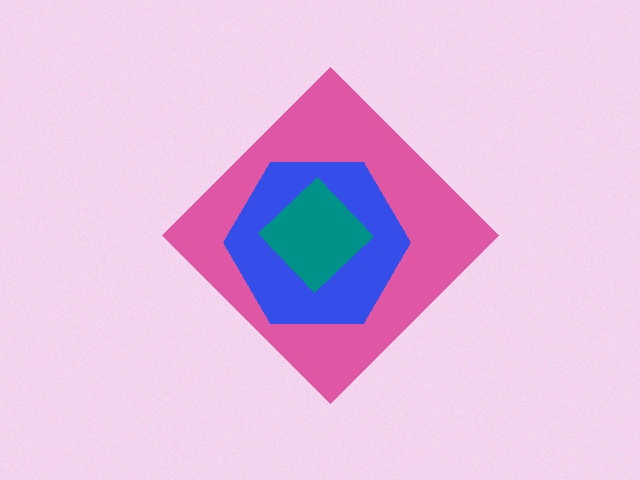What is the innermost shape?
The teal diamond.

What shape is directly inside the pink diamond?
The blue hexagon.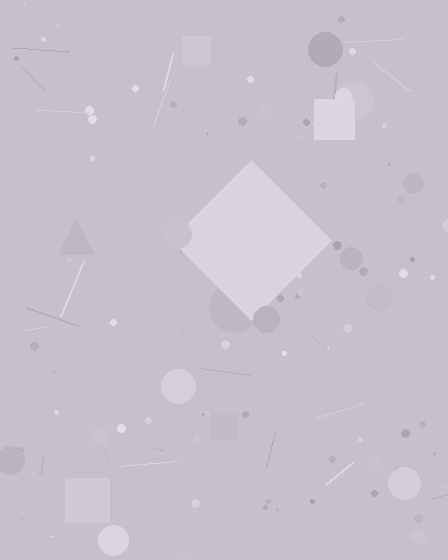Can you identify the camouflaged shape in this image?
The camouflaged shape is a diamond.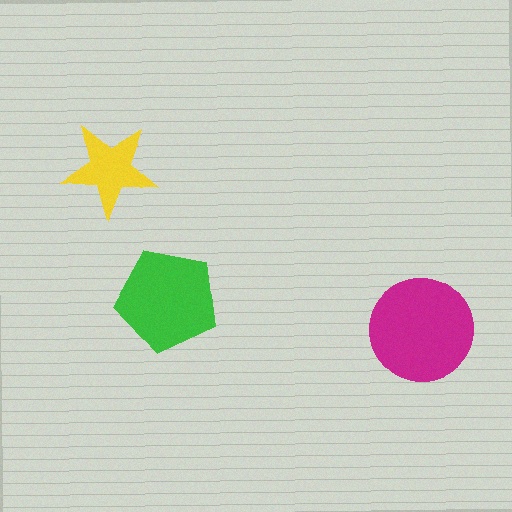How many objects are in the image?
There are 3 objects in the image.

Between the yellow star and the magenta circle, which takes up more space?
The magenta circle.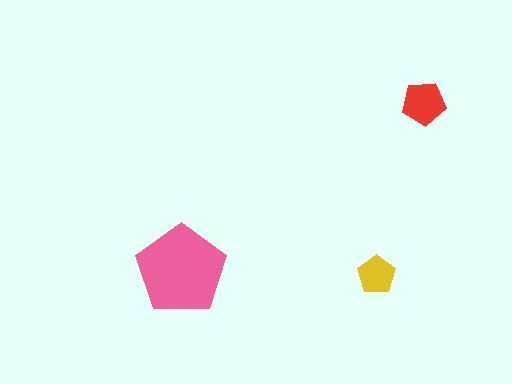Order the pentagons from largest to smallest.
the pink one, the red one, the yellow one.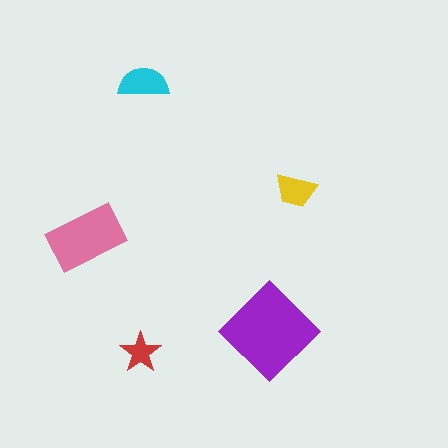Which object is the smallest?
The red star.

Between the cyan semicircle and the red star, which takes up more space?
The cyan semicircle.